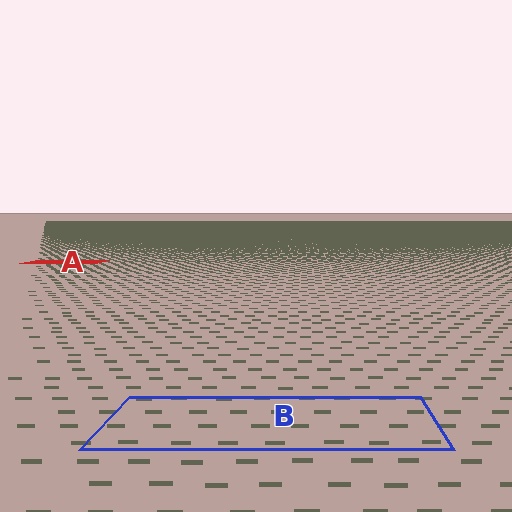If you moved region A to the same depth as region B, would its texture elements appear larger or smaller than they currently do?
They would appear larger. At a closer depth, the same texture elements are projected at a bigger on-screen size.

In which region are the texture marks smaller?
The texture marks are smaller in region A, because it is farther away.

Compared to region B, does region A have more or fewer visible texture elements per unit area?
Region A has more texture elements per unit area — they are packed more densely because it is farther away.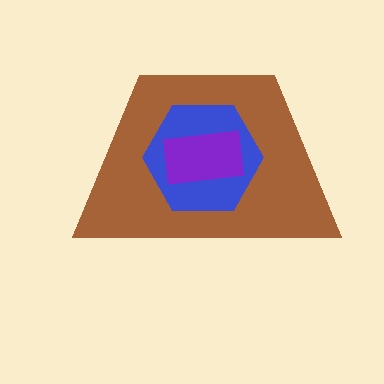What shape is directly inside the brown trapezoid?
The blue hexagon.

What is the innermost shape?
The purple rectangle.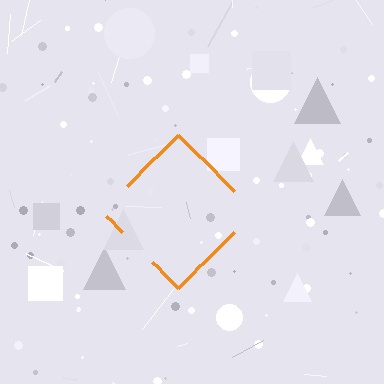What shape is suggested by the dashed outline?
The dashed outline suggests a diamond.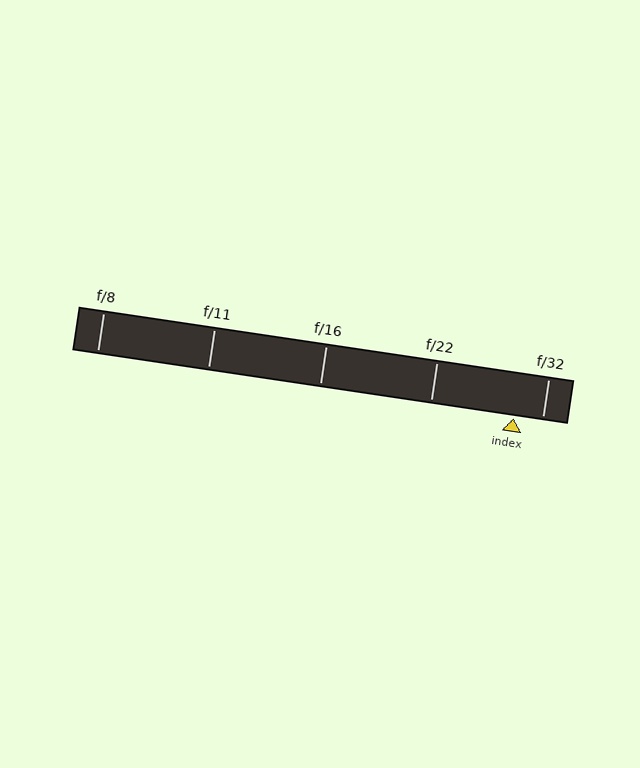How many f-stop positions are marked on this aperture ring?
There are 5 f-stop positions marked.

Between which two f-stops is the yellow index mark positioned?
The index mark is between f/22 and f/32.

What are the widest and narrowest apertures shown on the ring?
The widest aperture shown is f/8 and the narrowest is f/32.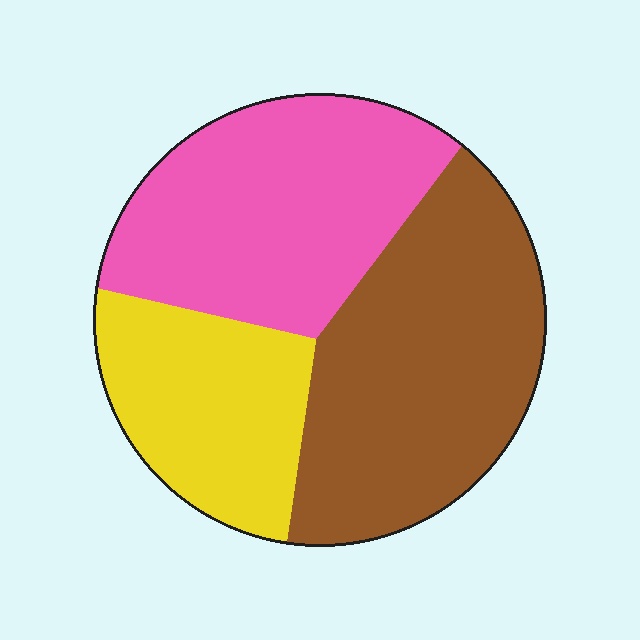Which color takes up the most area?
Brown, at roughly 40%.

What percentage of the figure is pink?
Pink covers around 35% of the figure.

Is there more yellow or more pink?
Pink.